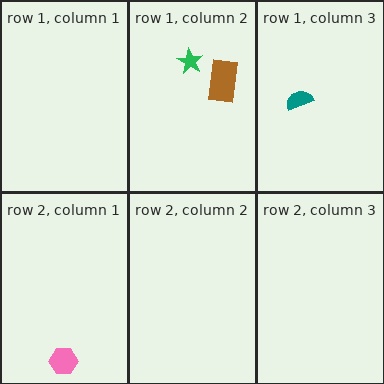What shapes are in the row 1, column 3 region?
The teal semicircle.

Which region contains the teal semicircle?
The row 1, column 3 region.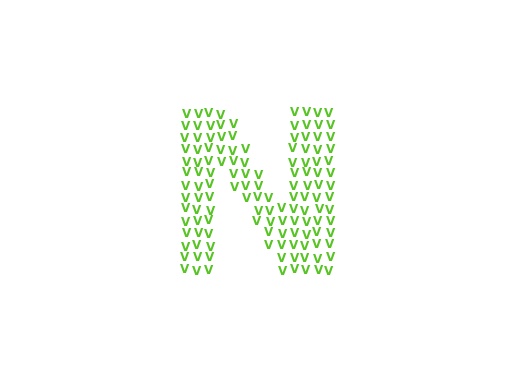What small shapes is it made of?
It is made of small letter V's.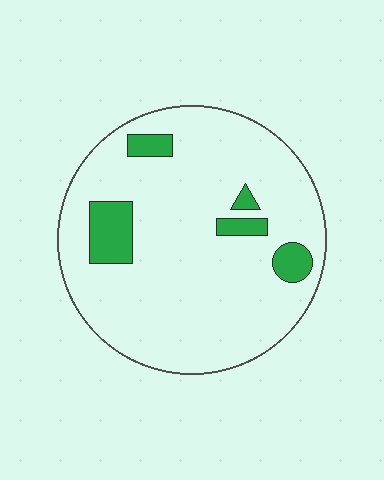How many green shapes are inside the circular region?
5.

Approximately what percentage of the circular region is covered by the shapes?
Approximately 10%.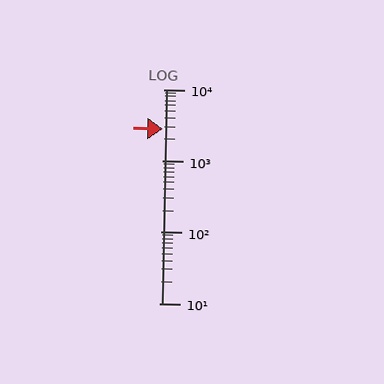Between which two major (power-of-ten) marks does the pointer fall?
The pointer is between 1000 and 10000.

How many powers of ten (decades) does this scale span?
The scale spans 3 decades, from 10 to 10000.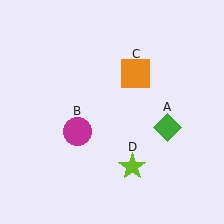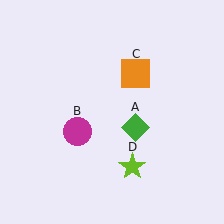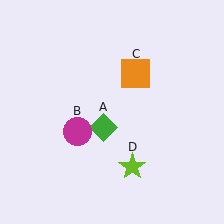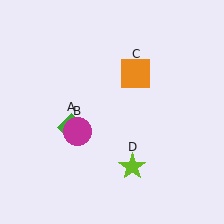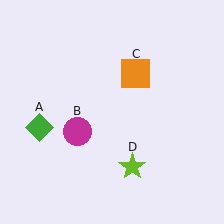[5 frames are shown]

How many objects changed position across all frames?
1 object changed position: green diamond (object A).